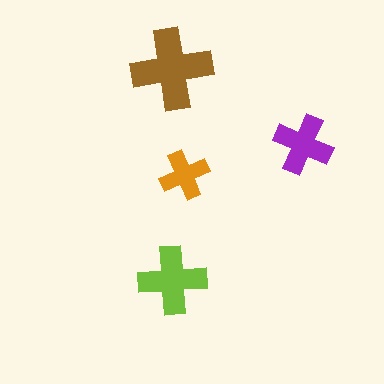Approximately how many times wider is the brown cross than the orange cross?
About 1.5 times wider.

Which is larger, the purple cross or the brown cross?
The brown one.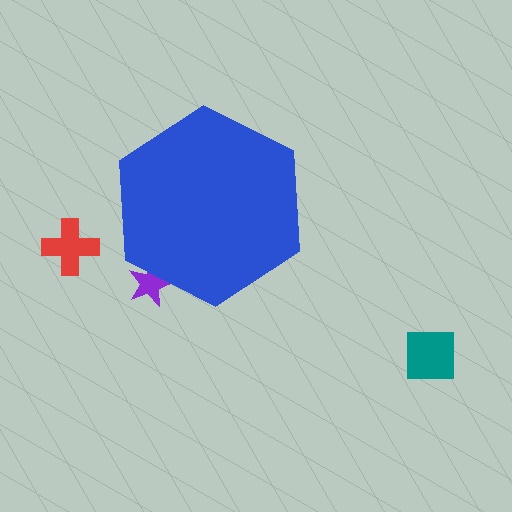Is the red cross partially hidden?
No, the red cross is fully visible.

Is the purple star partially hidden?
Yes, the purple star is partially hidden behind the blue hexagon.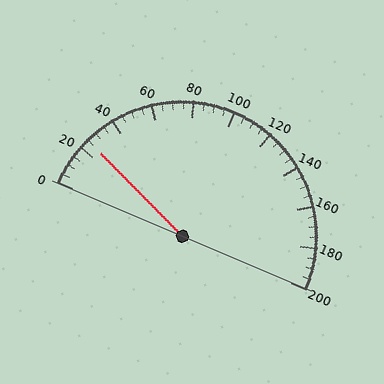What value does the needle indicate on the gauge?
The needle indicates approximately 25.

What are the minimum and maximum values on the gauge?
The gauge ranges from 0 to 200.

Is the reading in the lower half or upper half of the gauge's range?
The reading is in the lower half of the range (0 to 200).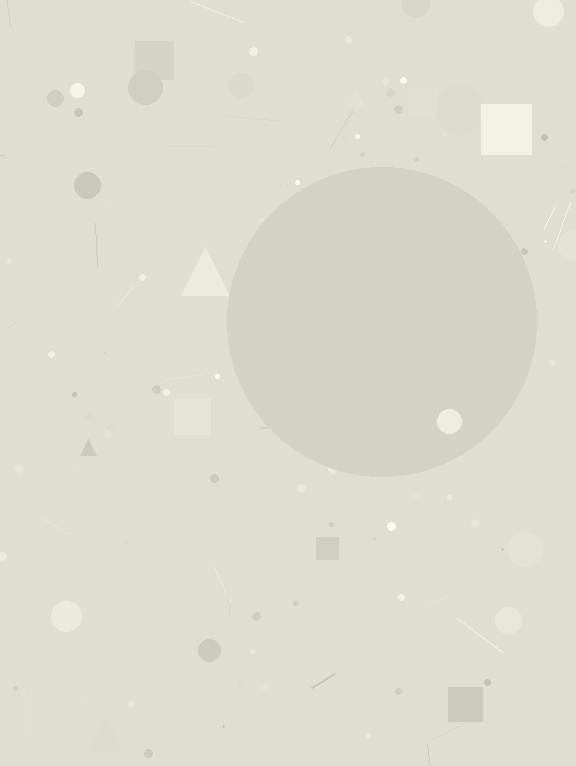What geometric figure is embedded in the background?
A circle is embedded in the background.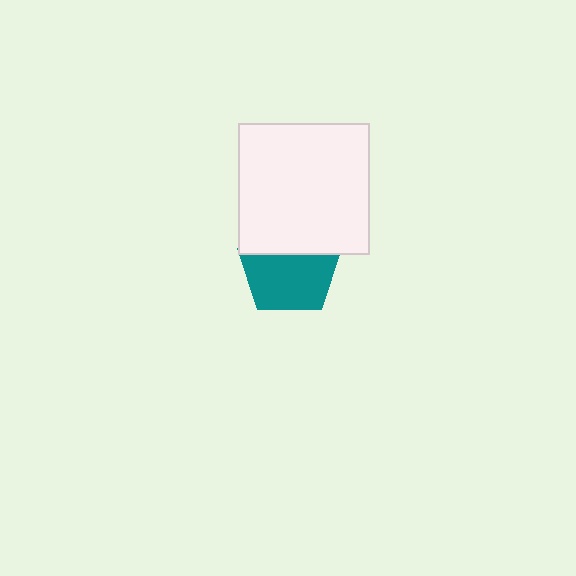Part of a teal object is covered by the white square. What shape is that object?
It is a pentagon.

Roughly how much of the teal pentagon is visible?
About half of it is visible (roughly 62%).